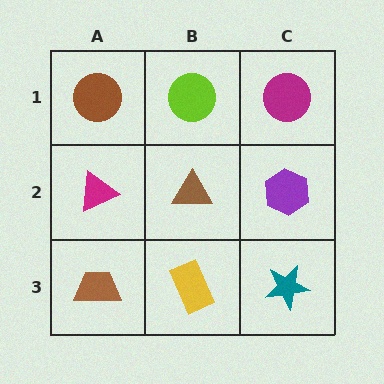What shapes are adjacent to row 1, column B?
A brown triangle (row 2, column B), a brown circle (row 1, column A), a magenta circle (row 1, column C).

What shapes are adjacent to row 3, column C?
A purple hexagon (row 2, column C), a yellow rectangle (row 3, column B).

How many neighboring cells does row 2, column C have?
3.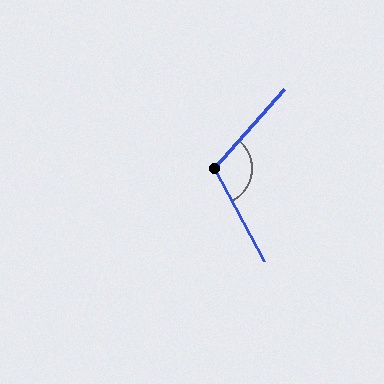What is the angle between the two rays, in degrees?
Approximately 111 degrees.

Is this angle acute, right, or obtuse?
It is obtuse.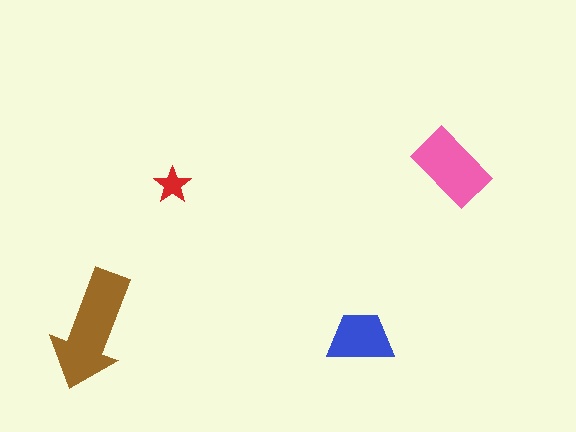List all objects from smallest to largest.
The red star, the blue trapezoid, the pink rectangle, the brown arrow.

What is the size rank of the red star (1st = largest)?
4th.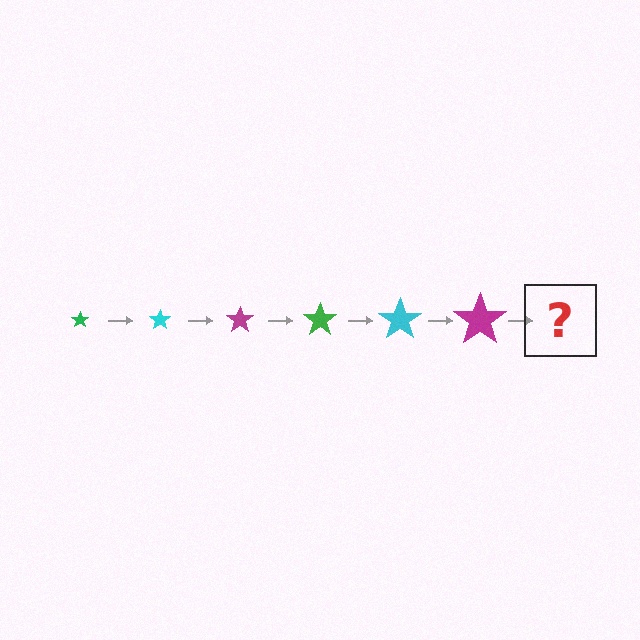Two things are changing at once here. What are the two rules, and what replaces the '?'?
The two rules are that the star grows larger each step and the color cycles through green, cyan, and magenta. The '?' should be a green star, larger than the previous one.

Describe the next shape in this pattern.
It should be a green star, larger than the previous one.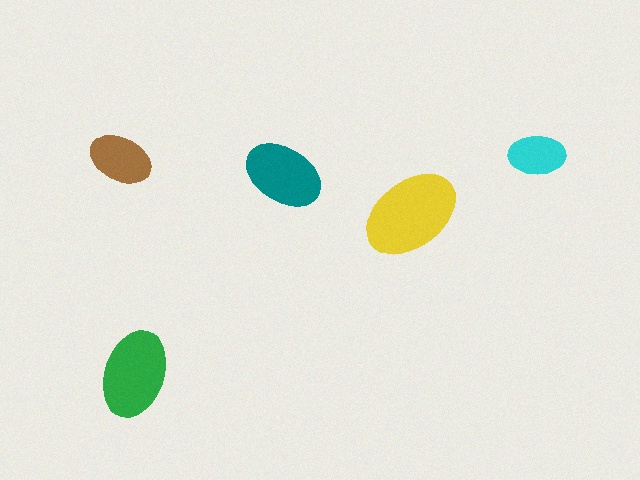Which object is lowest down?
The green ellipse is bottommost.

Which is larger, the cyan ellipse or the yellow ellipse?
The yellow one.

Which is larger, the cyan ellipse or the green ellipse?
The green one.